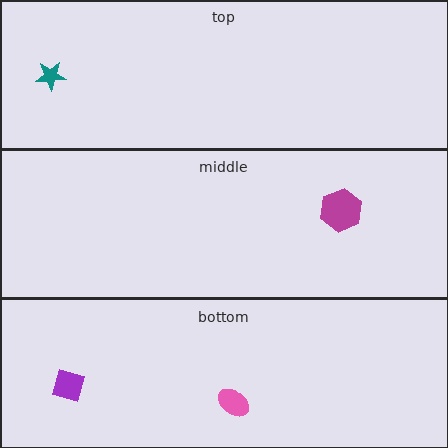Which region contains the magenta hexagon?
The middle region.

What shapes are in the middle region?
The magenta hexagon.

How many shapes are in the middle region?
1.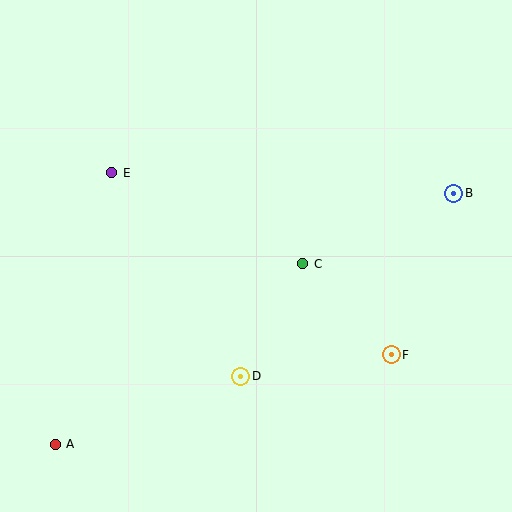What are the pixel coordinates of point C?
Point C is at (303, 264).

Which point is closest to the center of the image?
Point C at (303, 264) is closest to the center.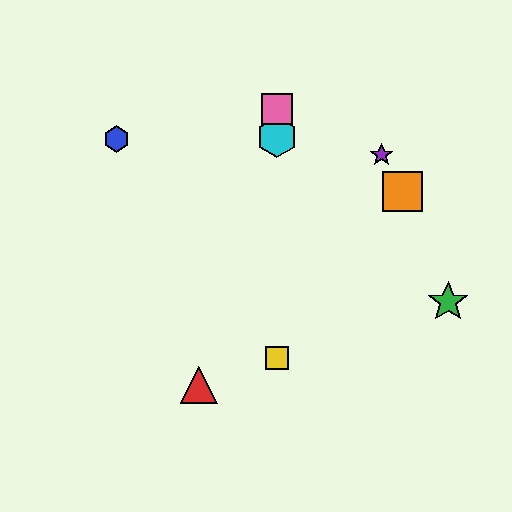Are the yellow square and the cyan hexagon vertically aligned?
Yes, both are at x≈277.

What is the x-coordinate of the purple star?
The purple star is at x≈382.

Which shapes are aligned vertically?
The yellow square, the cyan hexagon, the pink square are aligned vertically.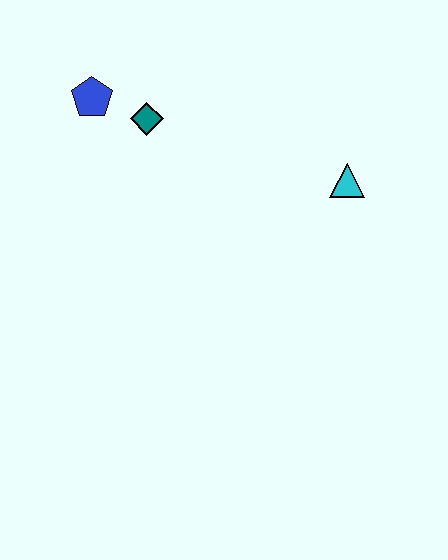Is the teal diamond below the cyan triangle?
No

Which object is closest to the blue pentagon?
The teal diamond is closest to the blue pentagon.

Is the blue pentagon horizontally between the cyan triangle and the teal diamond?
No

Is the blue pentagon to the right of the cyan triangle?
No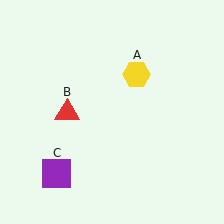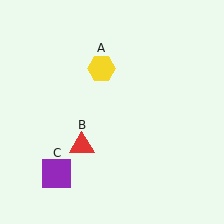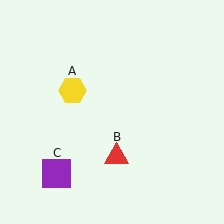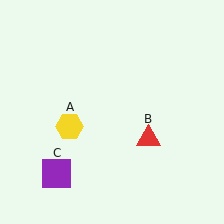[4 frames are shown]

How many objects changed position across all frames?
2 objects changed position: yellow hexagon (object A), red triangle (object B).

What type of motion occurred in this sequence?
The yellow hexagon (object A), red triangle (object B) rotated counterclockwise around the center of the scene.